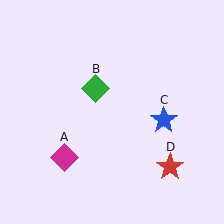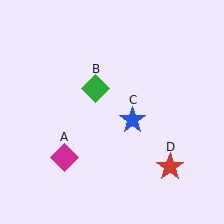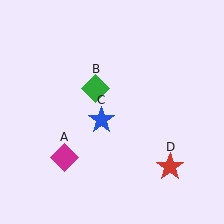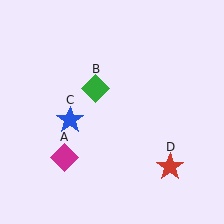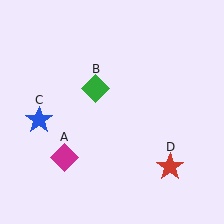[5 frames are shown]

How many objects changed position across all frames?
1 object changed position: blue star (object C).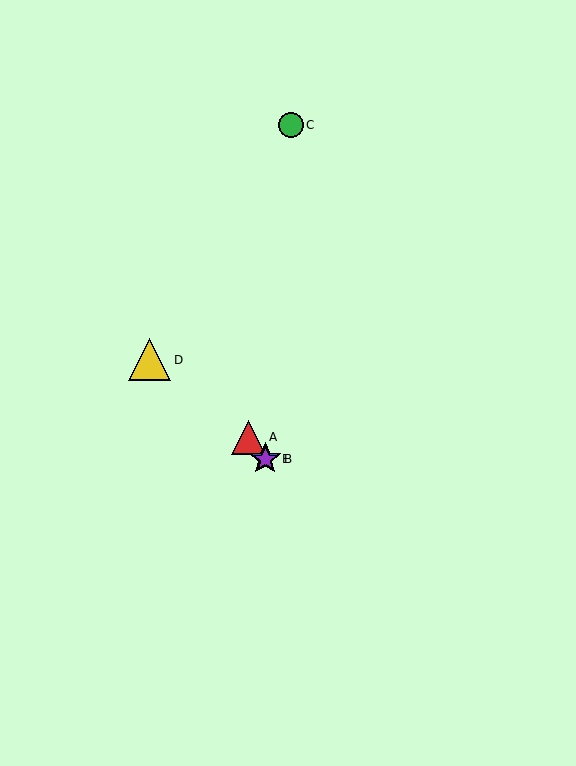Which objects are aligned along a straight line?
Objects A, B, E are aligned along a straight line.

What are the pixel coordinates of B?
Object B is at (265, 459).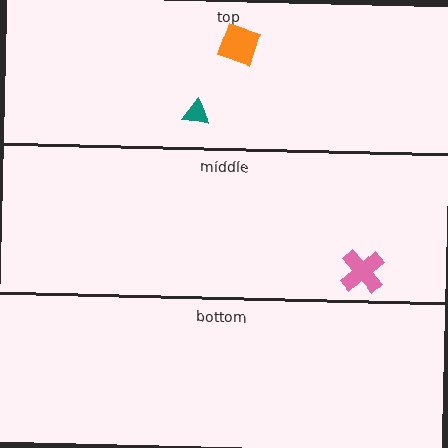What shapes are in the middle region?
The pink cross.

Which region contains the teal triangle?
The top region.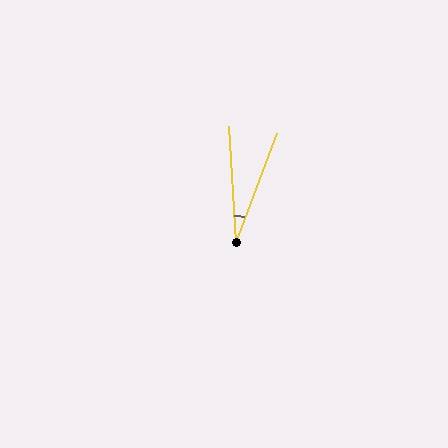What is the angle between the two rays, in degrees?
Approximately 24 degrees.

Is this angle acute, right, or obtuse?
It is acute.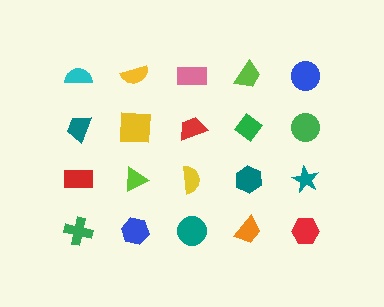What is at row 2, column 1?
A teal trapezoid.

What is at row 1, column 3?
A pink rectangle.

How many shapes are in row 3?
5 shapes.